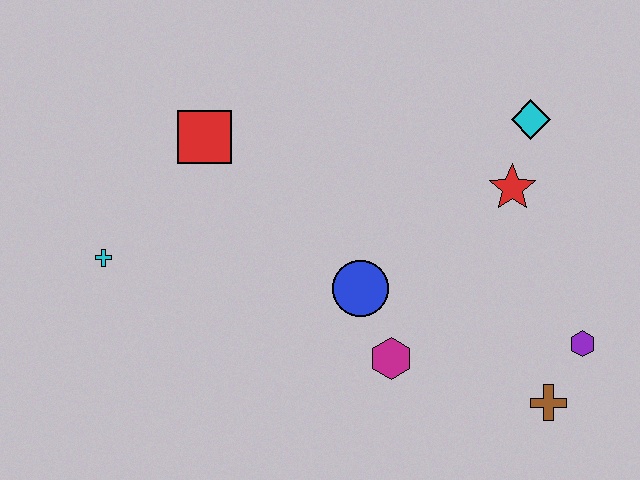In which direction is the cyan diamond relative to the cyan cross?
The cyan diamond is to the right of the cyan cross.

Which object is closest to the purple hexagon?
The brown cross is closest to the purple hexagon.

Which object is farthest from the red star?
The cyan cross is farthest from the red star.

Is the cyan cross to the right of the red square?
No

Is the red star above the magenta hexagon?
Yes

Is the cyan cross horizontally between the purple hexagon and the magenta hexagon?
No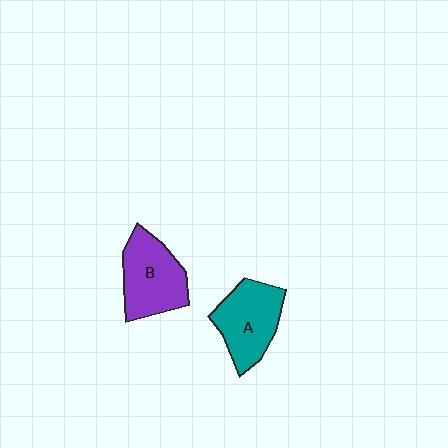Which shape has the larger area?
Shape B (purple).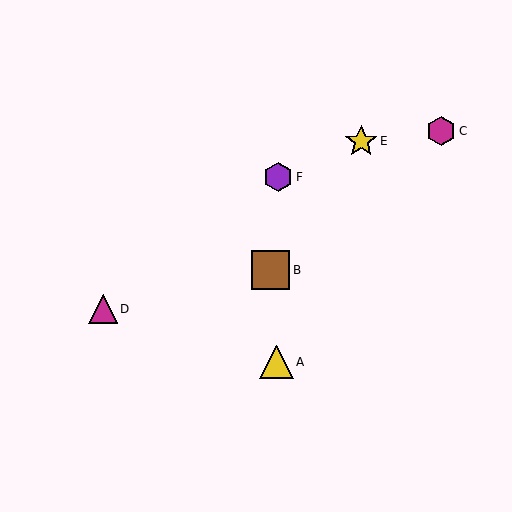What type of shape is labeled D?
Shape D is a magenta triangle.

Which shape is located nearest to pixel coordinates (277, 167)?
The purple hexagon (labeled F) at (278, 177) is nearest to that location.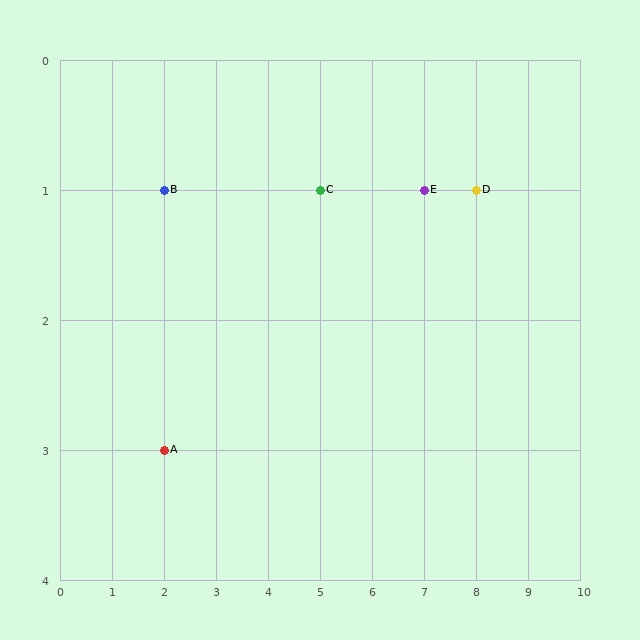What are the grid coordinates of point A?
Point A is at grid coordinates (2, 3).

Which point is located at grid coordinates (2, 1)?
Point B is at (2, 1).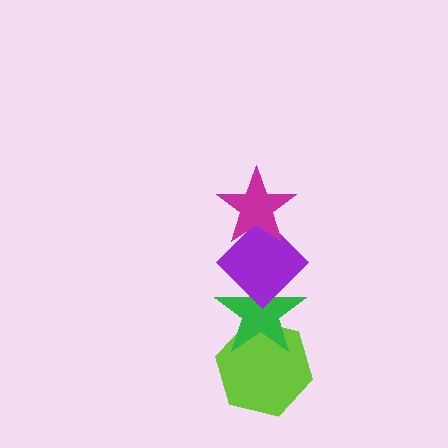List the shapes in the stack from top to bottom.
From top to bottom: the magenta star, the purple diamond, the green star, the lime hexagon.